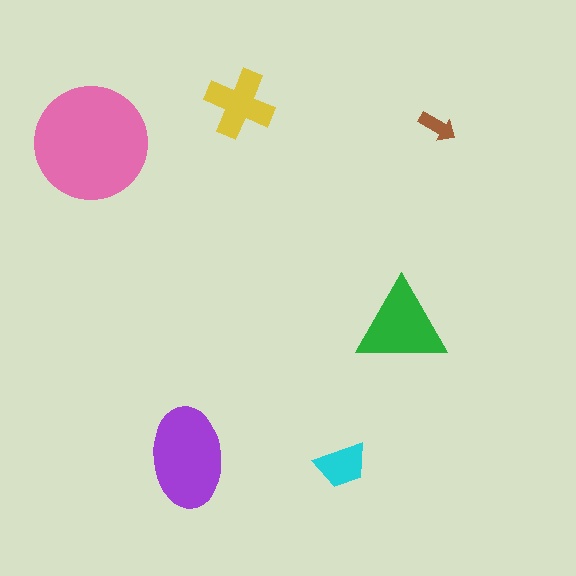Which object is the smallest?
The brown arrow.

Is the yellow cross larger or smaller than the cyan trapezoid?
Larger.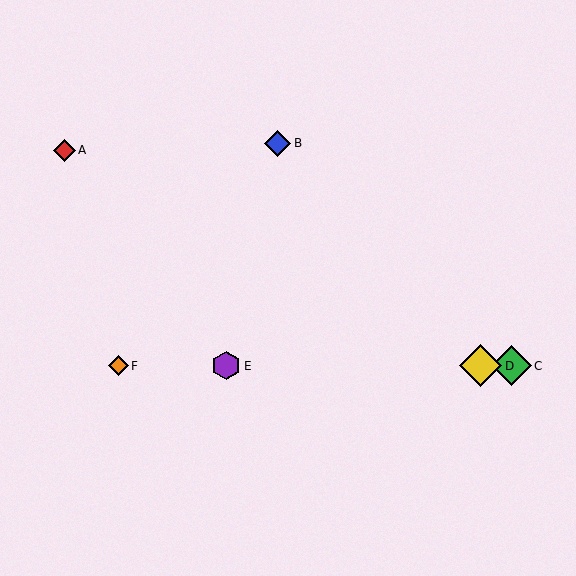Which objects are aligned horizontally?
Objects C, D, E, F are aligned horizontally.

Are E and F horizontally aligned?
Yes, both are at y≈366.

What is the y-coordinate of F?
Object F is at y≈366.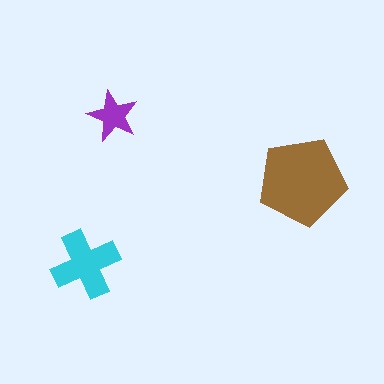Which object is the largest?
The brown pentagon.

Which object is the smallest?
The purple star.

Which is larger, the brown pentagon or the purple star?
The brown pentagon.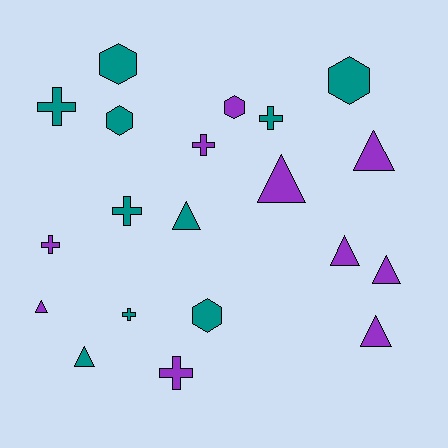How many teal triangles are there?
There are 2 teal triangles.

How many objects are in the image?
There are 20 objects.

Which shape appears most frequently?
Triangle, with 8 objects.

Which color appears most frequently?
Purple, with 10 objects.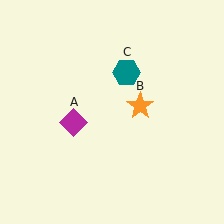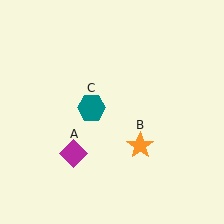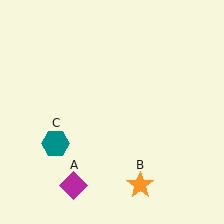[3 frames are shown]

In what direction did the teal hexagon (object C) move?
The teal hexagon (object C) moved down and to the left.